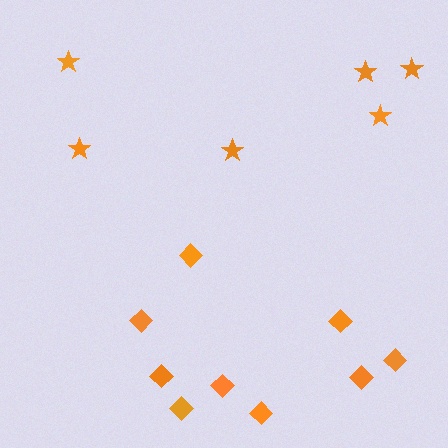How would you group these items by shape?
There are 2 groups: one group of stars (6) and one group of diamonds (9).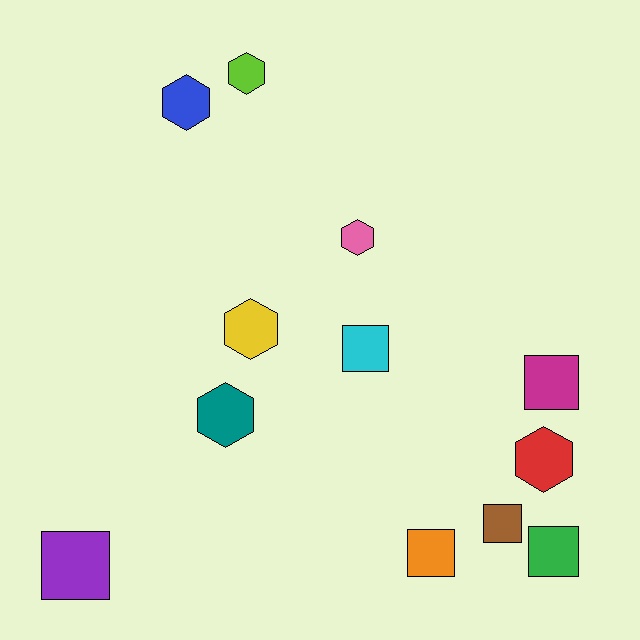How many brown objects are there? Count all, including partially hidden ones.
There is 1 brown object.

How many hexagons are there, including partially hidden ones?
There are 6 hexagons.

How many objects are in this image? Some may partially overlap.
There are 12 objects.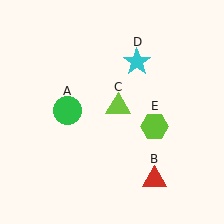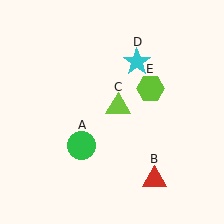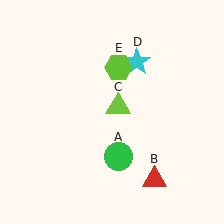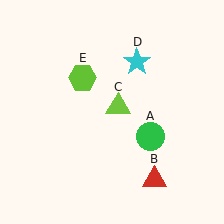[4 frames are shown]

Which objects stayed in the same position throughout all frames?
Red triangle (object B) and lime triangle (object C) and cyan star (object D) remained stationary.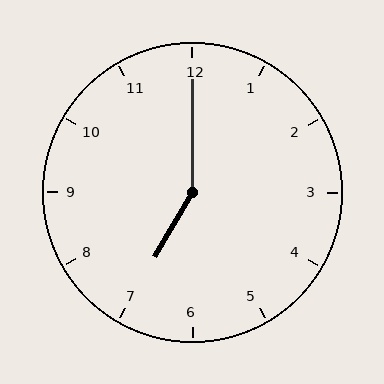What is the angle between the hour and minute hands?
Approximately 150 degrees.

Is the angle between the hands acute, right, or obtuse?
It is obtuse.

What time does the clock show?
7:00.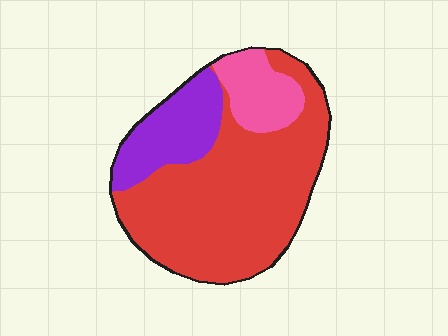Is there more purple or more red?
Red.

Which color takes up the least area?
Pink, at roughly 15%.